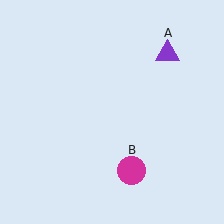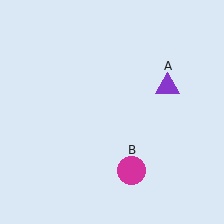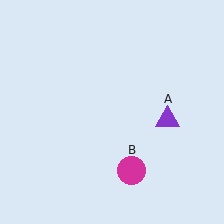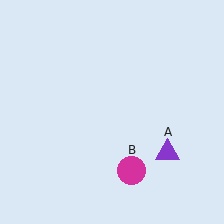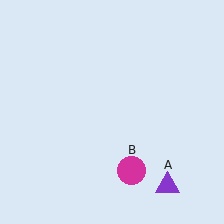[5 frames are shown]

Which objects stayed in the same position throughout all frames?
Magenta circle (object B) remained stationary.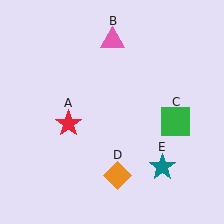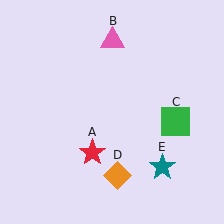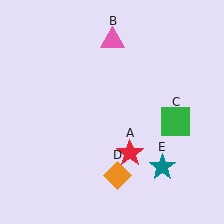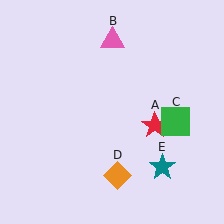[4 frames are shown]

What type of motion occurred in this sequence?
The red star (object A) rotated counterclockwise around the center of the scene.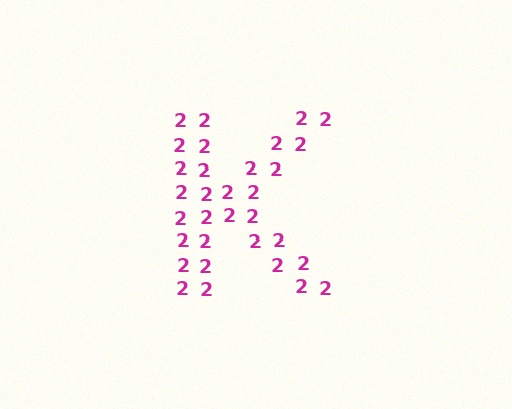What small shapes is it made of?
It is made of small digit 2's.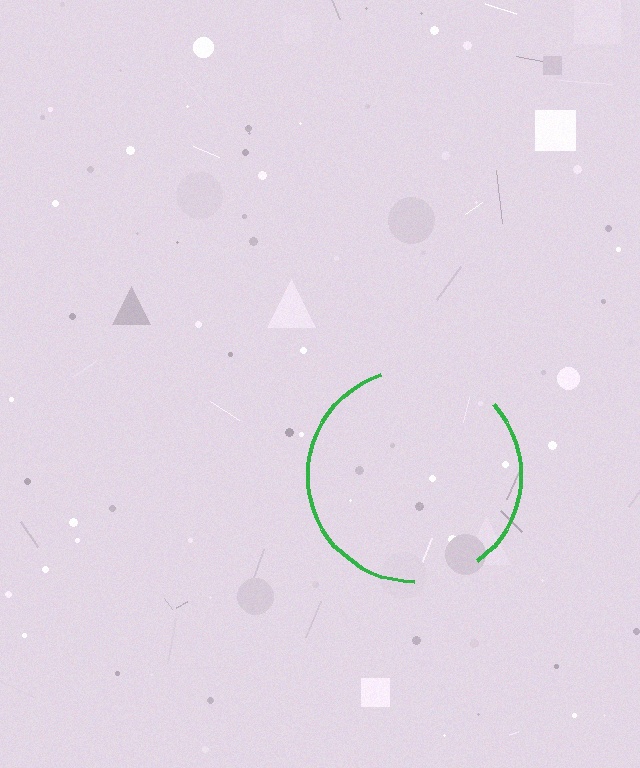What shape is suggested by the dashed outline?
The dashed outline suggests a circle.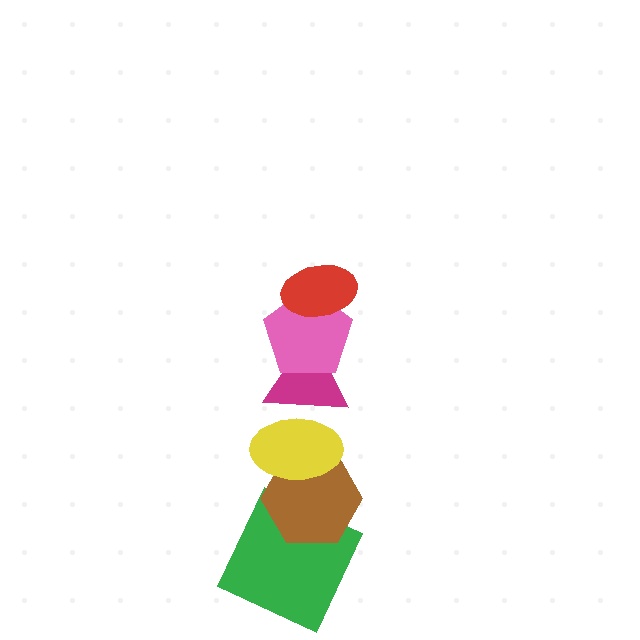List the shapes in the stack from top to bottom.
From top to bottom: the red ellipse, the pink pentagon, the magenta triangle, the yellow ellipse, the brown hexagon, the green square.